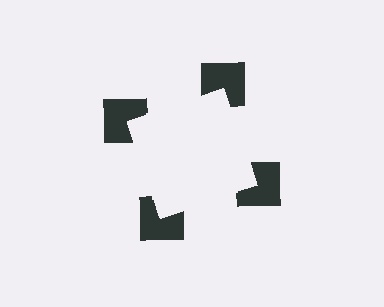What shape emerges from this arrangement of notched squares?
An illusory square — its edges are inferred from the aligned wedge cuts in the notched squares, not physically drawn.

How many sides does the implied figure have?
4 sides.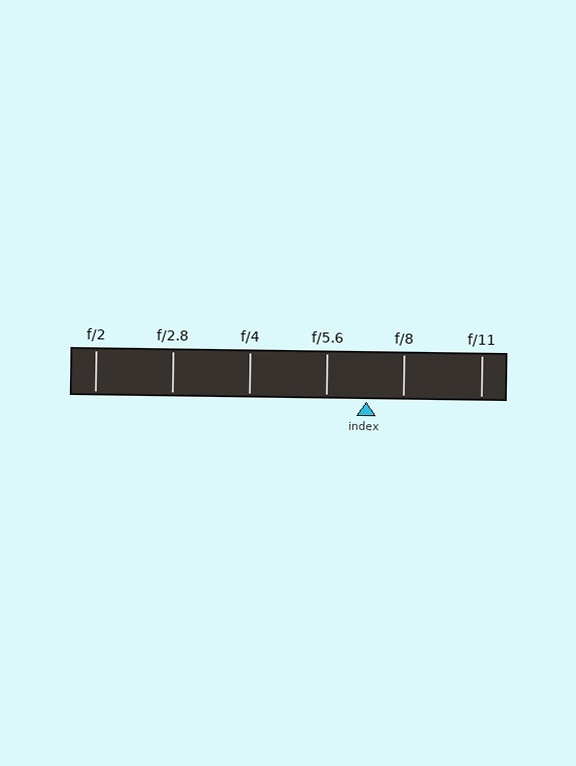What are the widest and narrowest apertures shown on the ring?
The widest aperture shown is f/2 and the narrowest is f/11.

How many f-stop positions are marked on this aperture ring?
There are 6 f-stop positions marked.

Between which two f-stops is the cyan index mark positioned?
The index mark is between f/5.6 and f/8.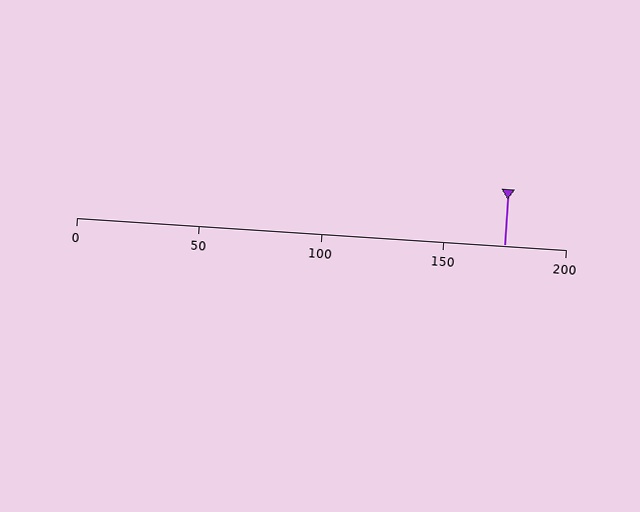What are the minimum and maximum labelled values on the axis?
The axis runs from 0 to 200.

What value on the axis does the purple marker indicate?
The marker indicates approximately 175.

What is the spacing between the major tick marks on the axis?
The major ticks are spaced 50 apart.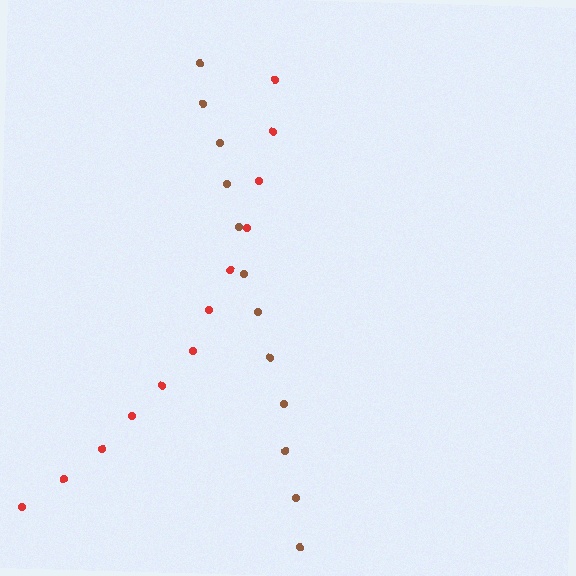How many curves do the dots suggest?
There are 2 distinct paths.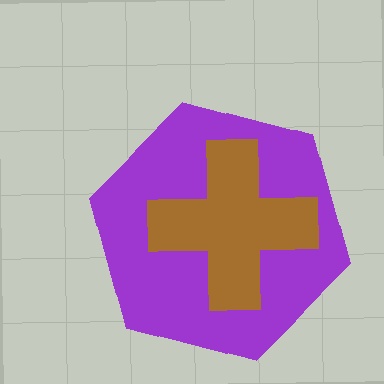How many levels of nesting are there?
2.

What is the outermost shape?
The purple hexagon.